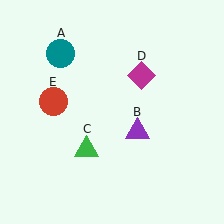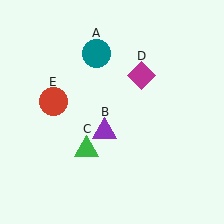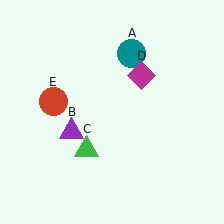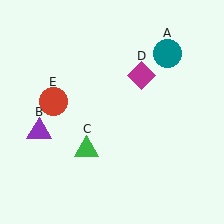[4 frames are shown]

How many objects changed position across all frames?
2 objects changed position: teal circle (object A), purple triangle (object B).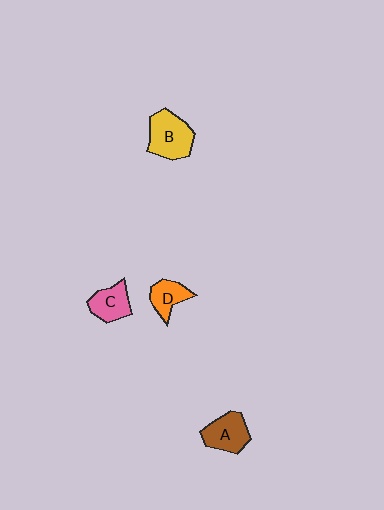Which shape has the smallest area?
Shape D (orange).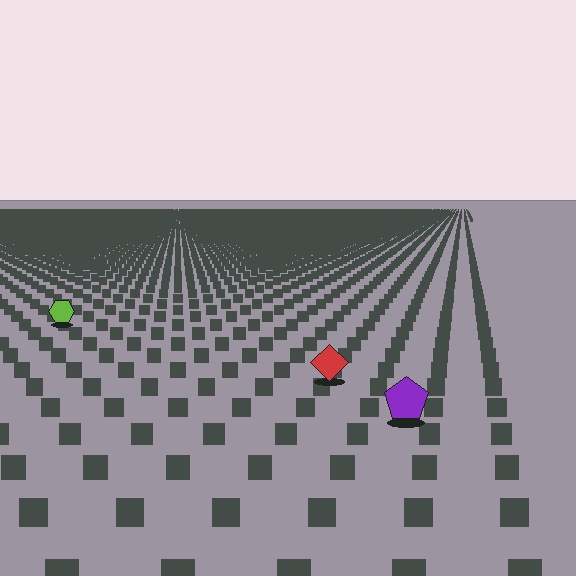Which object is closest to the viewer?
The purple pentagon is closest. The texture marks near it are larger and more spread out.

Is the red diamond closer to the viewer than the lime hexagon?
Yes. The red diamond is closer — you can tell from the texture gradient: the ground texture is coarser near it.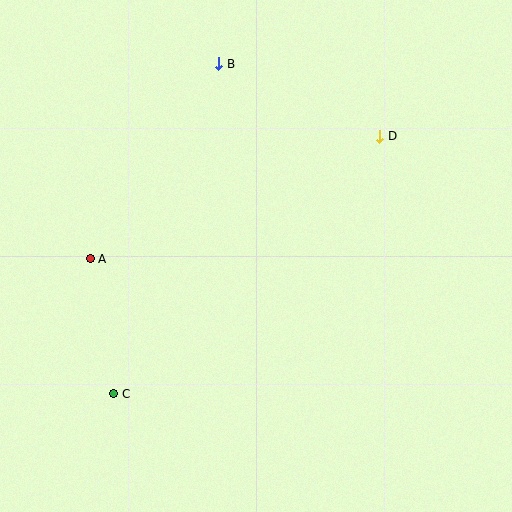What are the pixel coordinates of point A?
Point A is at (90, 259).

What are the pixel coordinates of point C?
Point C is at (114, 394).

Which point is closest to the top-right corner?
Point D is closest to the top-right corner.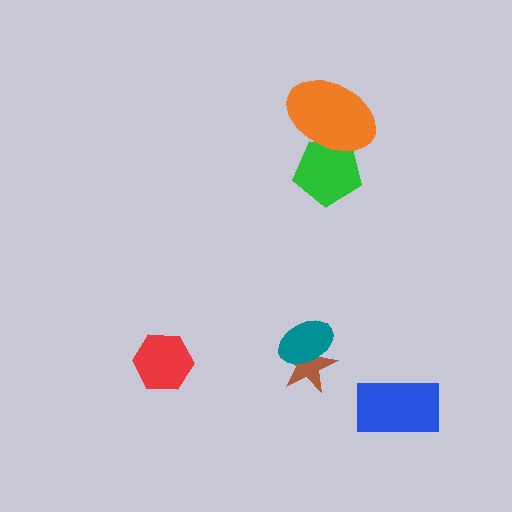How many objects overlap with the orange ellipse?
1 object overlaps with the orange ellipse.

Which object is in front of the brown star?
The teal ellipse is in front of the brown star.